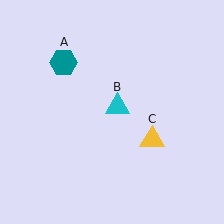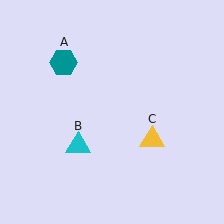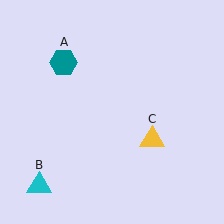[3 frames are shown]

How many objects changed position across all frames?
1 object changed position: cyan triangle (object B).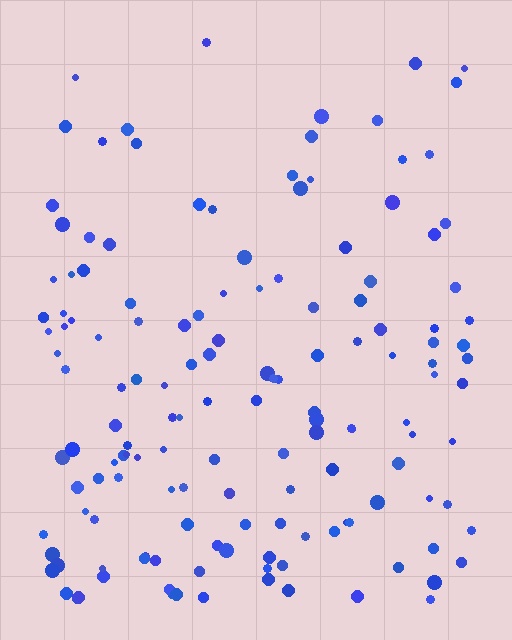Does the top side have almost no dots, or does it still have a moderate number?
Still a moderate number, just noticeably fewer than the bottom.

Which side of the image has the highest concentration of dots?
The bottom.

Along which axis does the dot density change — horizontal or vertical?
Vertical.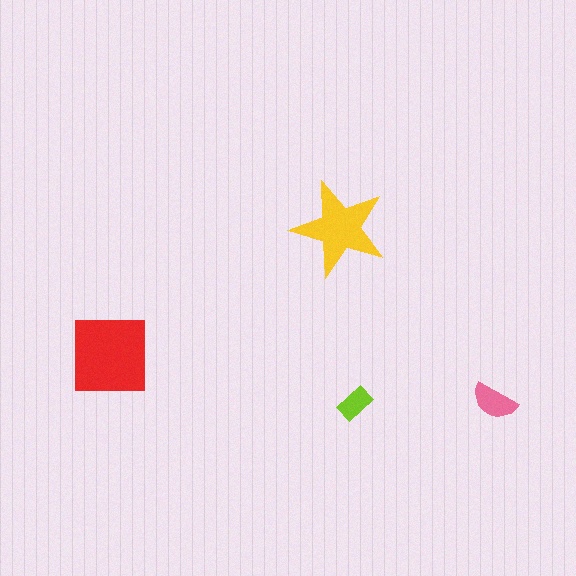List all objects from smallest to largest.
The lime rectangle, the pink semicircle, the yellow star, the red square.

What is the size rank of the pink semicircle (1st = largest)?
3rd.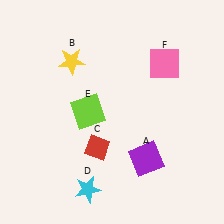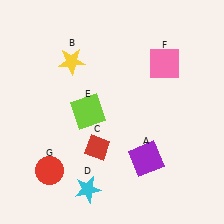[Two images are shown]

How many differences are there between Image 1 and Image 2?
There is 1 difference between the two images.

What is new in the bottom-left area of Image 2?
A red circle (G) was added in the bottom-left area of Image 2.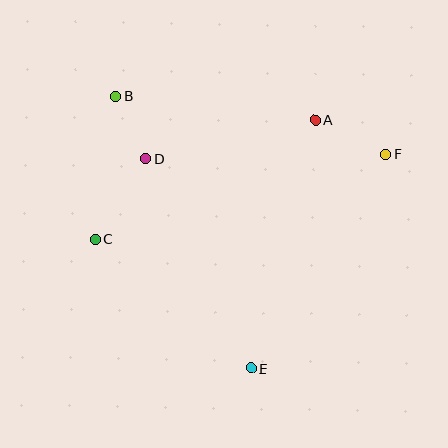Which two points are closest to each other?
Points B and D are closest to each other.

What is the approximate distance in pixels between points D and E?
The distance between D and E is approximately 234 pixels.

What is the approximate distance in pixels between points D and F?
The distance between D and F is approximately 240 pixels.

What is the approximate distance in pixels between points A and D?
The distance between A and D is approximately 173 pixels.